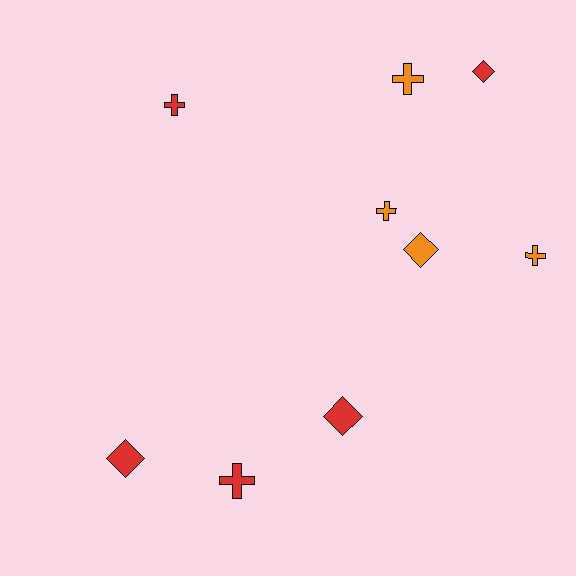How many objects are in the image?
There are 9 objects.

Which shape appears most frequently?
Cross, with 5 objects.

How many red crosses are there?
There are 2 red crosses.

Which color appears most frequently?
Red, with 5 objects.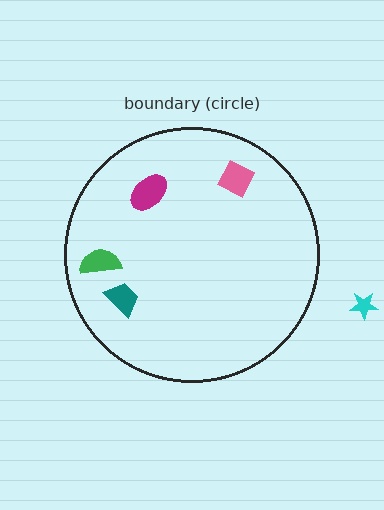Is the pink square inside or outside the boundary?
Inside.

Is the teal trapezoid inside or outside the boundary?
Inside.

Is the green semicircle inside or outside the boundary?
Inside.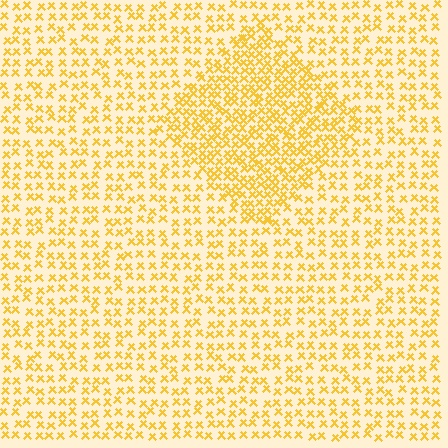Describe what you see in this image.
The image contains small yellow elements arranged at two different densities. A diamond-shaped region is visible where the elements are more densely packed than the surrounding area.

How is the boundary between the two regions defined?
The boundary is defined by a change in element density (approximately 1.9x ratio). All elements are the same color, size, and shape.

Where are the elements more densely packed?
The elements are more densely packed inside the diamond boundary.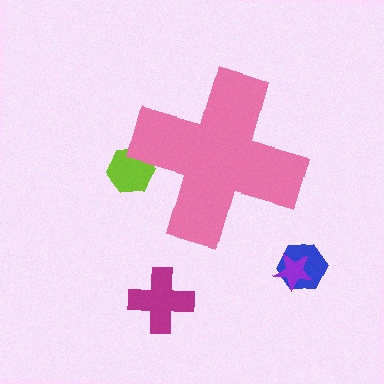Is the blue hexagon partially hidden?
No, the blue hexagon is fully visible.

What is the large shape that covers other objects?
A pink cross.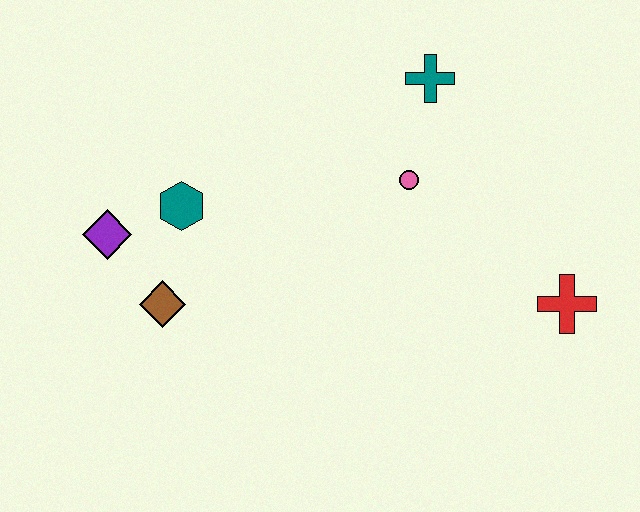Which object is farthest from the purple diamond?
The red cross is farthest from the purple diamond.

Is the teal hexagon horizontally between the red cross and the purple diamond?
Yes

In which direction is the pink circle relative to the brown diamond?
The pink circle is to the right of the brown diamond.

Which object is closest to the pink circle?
The teal cross is closest to the pink circle.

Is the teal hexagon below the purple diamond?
No